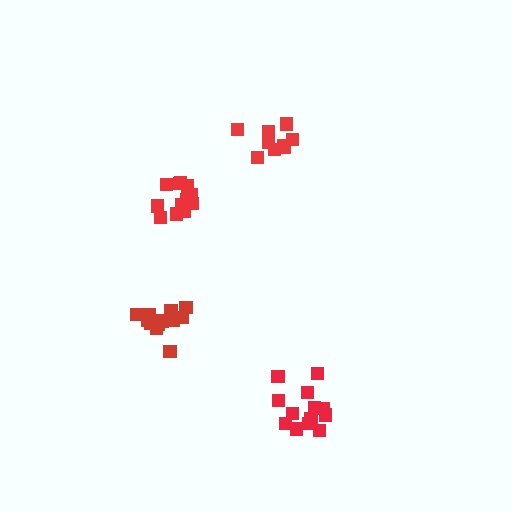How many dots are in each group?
Group 1: 12 dots, Group 2: 14 dots, Group 3: 9 dots, Group 4: 13 dots (48 total).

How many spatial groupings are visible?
There are 4 spatial groupings.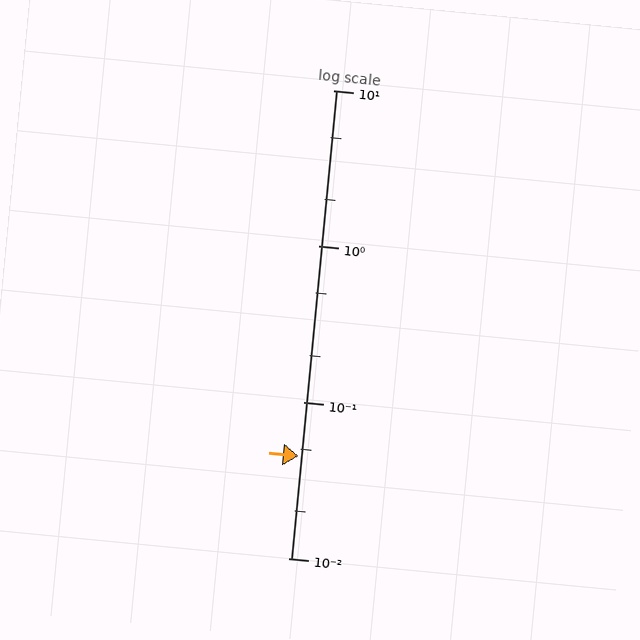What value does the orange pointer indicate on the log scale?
The pointer indicates approximately 0.045.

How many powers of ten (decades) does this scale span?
The scale spans 3 decades, from 0.01 to 10.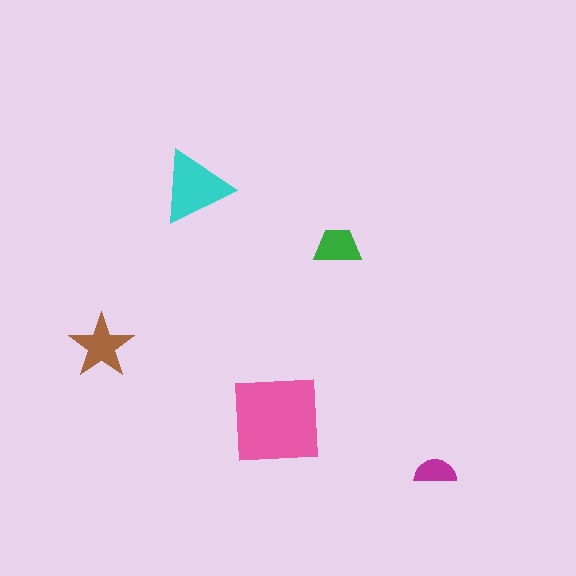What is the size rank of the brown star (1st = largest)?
3rd.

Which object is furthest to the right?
The magenta semicircle is rightmost.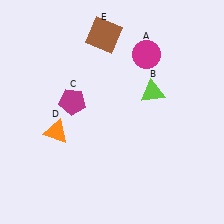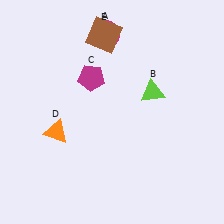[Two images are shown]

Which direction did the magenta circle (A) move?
The magenta circle (A) moved left.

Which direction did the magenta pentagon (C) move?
The magenta pentagon (C) moved up.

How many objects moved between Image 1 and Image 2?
2 objects moved between the two images.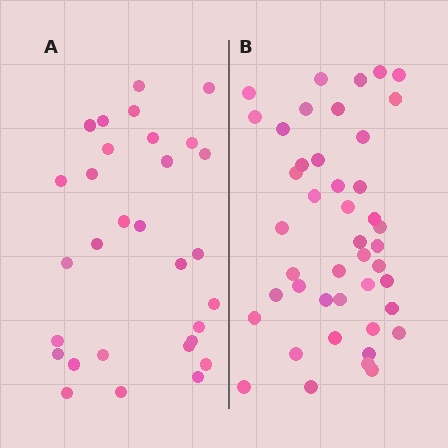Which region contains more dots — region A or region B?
Region B (the right region) has more dots.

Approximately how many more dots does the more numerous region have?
Region B has approximately 15 more dots than region A.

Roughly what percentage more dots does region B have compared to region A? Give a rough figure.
About 45% more.